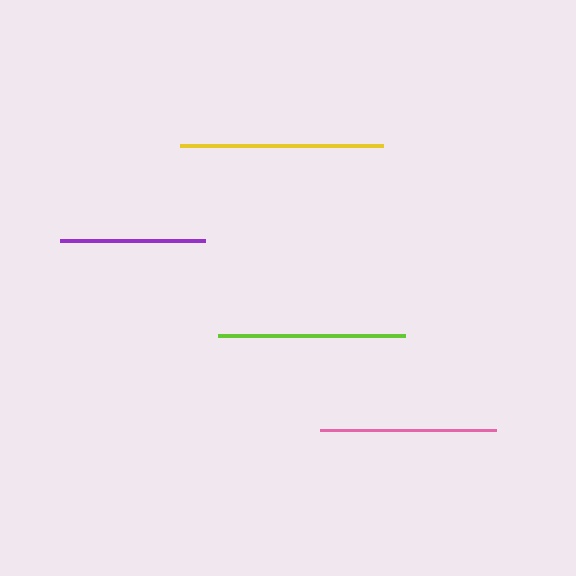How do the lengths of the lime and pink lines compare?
The lime and pink lines are approximately the same length.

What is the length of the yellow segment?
The yellow segment is approximately 203 pixels long.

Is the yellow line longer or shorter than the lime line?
The yellow line is longer than the lime line.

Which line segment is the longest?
The yellow line is the longest at approximately 203 pixels.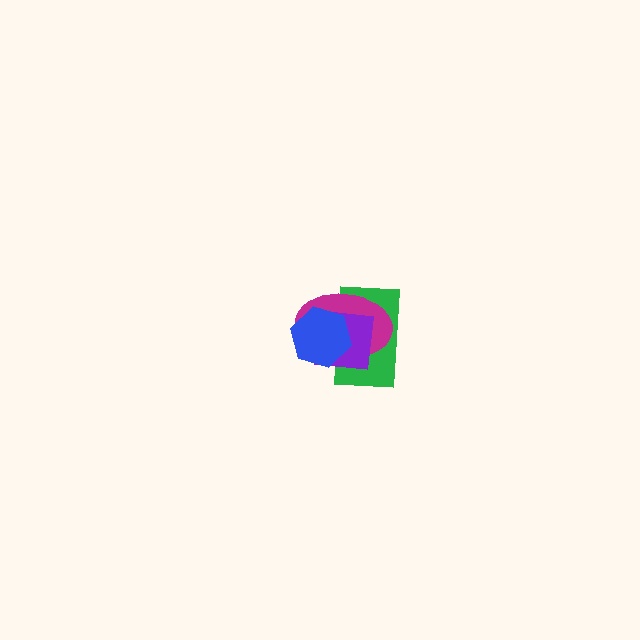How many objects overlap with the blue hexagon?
3 objects overlap with the blue hexagon.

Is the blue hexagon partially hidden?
No, no other shape covers it.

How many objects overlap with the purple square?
3 objects overlap with the purple square.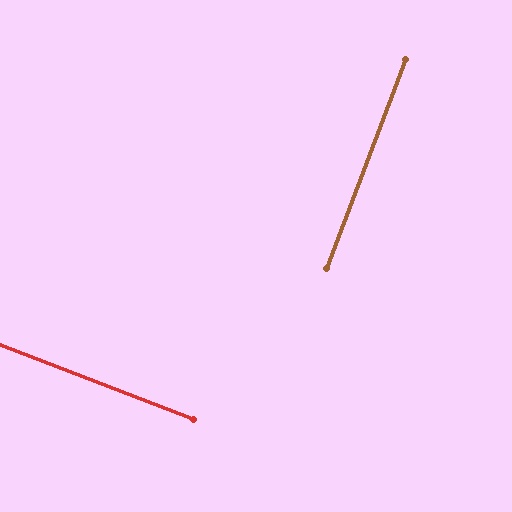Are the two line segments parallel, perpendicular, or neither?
Perpendicular — they meet at approximately 90°.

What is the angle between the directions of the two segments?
Approximately 90 degrees.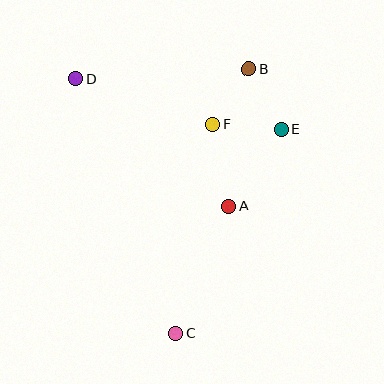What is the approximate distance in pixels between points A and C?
The distance between A and C is approximately 138 pixels.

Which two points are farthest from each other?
Points B and C are farthest from each other.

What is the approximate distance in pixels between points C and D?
The distance between C and D is approximately 274 pixels.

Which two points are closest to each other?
Points B and F are closest to each other.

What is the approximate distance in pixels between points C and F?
The distance between C and F is approximately 212 pixels.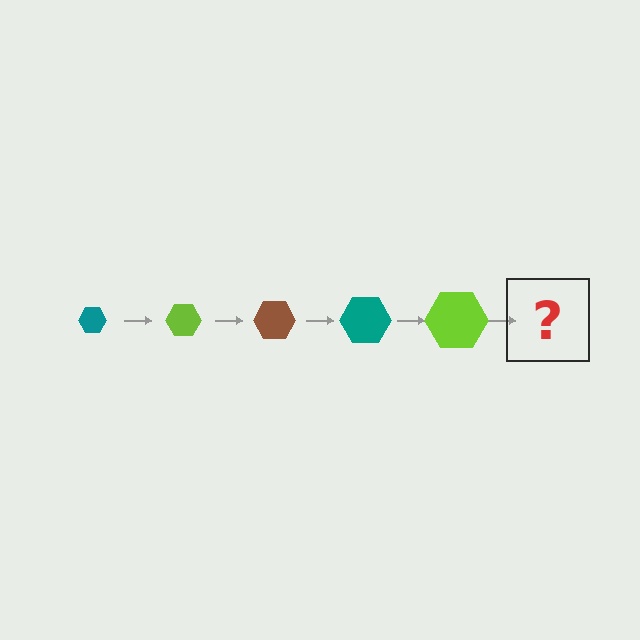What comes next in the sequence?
The next element should be a brown hexagon, larger than the previous one.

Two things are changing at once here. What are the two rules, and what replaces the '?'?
The two rules are that the hexagon grows larger each step and the color cycles through teal, lime, and brown. The '?' should be a brown hexagon, larger than the previous one.